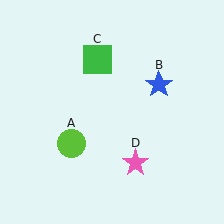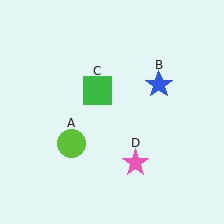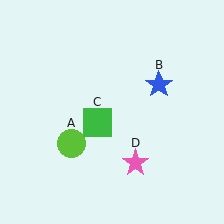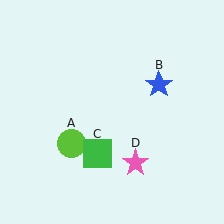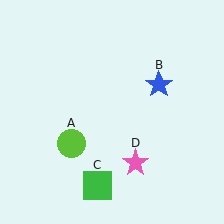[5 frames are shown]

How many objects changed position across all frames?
1 object changed position: green square (object C).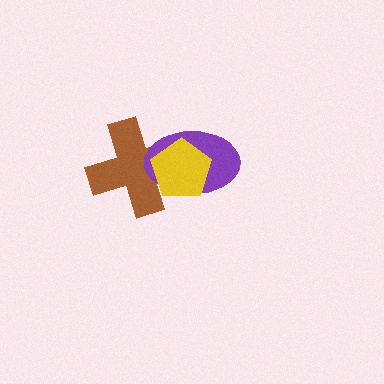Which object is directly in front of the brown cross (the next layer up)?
The purple ellipse is directly in front of the brown cross.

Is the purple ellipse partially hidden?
Yes, it is partially covered by another shape.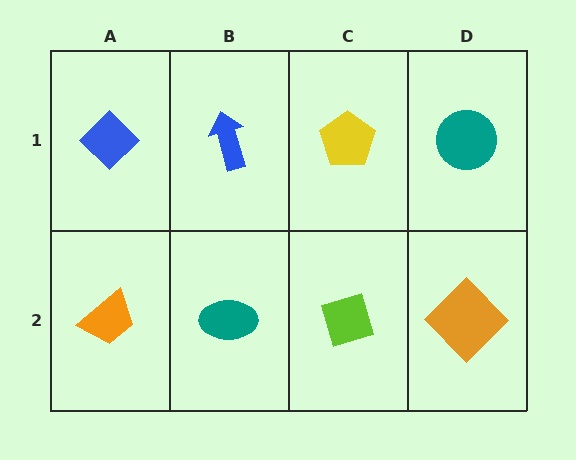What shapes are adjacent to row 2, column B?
A blue arrow (row 1, column B), an orange trapezoid (row 2, column A), a lime diamond (row 2, column C).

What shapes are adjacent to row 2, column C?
A yellow pentagon (row 1, column C), a teal ellipse (row 2, column B), an orange diamond (row 2, column D).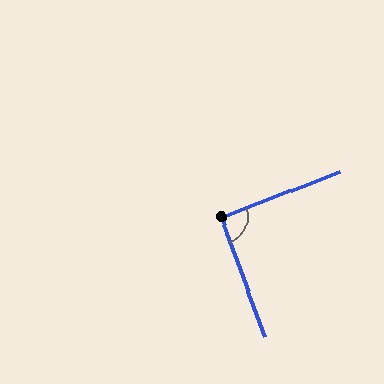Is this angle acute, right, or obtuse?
It is approximately a right angle.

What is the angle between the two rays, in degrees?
Approximately 91 degrees.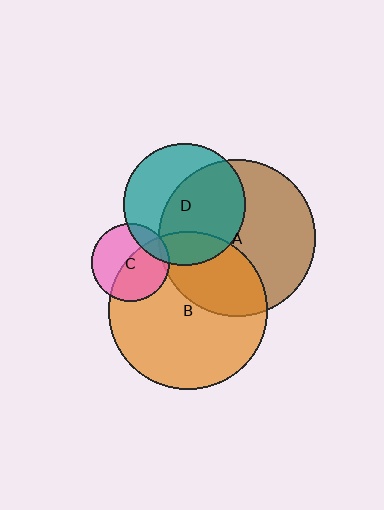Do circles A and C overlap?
Yes.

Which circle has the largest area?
Circle B (orange).